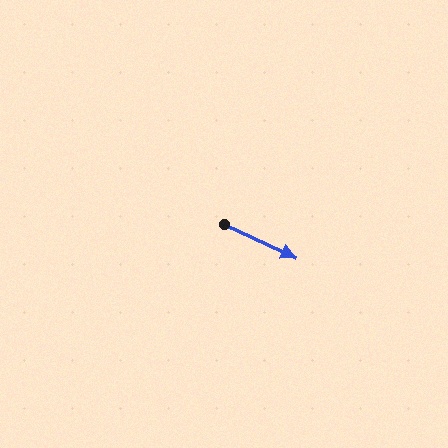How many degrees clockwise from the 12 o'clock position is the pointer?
Approximately 115 degrees.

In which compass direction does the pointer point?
Southeast.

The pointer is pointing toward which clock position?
Roughly 4 o'clock.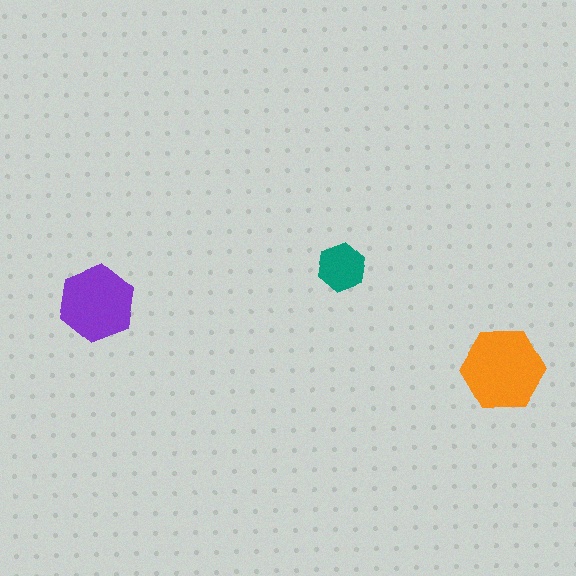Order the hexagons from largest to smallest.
the orange one, the purple one, the teal one.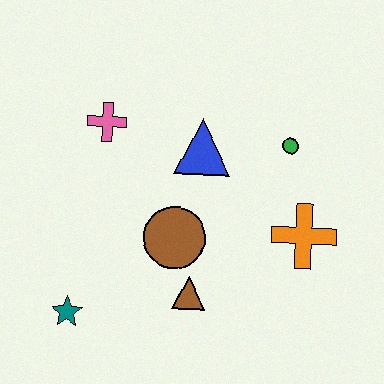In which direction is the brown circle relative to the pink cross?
The brown circle is below the pink cross.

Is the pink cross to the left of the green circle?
Yes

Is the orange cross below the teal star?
No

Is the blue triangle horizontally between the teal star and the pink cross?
No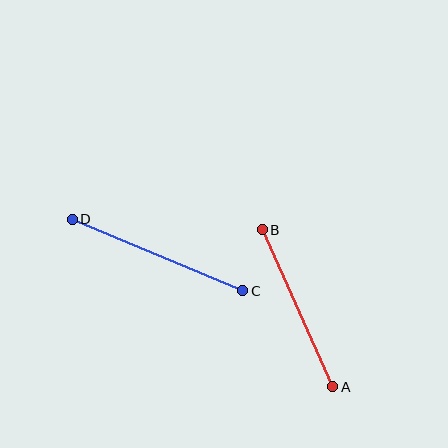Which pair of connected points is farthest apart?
Points C and D are farthest apart.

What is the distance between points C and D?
The distance is approximately 185 pixels.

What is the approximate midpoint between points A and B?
The midpoint is at approximately (298, 308) pixels.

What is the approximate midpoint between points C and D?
The midpoint is at approximately (157, 255) pixels.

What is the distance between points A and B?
The distance is approximately 172 pixels.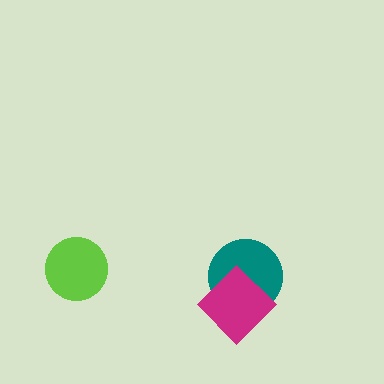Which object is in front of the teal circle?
The magenta diamond is in front of the teal circle.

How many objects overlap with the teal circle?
1 object overlaps with the teal circle.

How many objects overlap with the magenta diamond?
1 object overlaps with the magenta diamond.